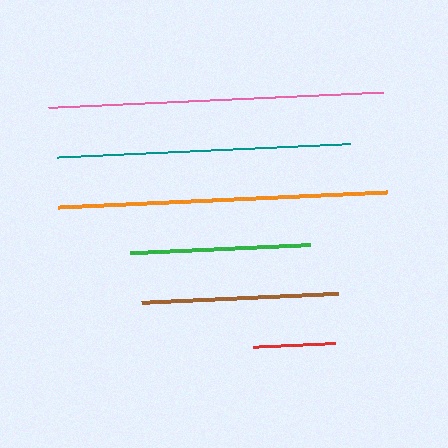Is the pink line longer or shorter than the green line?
The pink line is longer than the green line.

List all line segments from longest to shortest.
From longest to shortest: pink, orange, teal, brown, green, red.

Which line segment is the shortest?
The red line is the shortest at approximately 81 pixels.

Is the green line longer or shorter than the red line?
The green line is longer than the red line.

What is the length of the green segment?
The green segment is approximately 180 pixels long.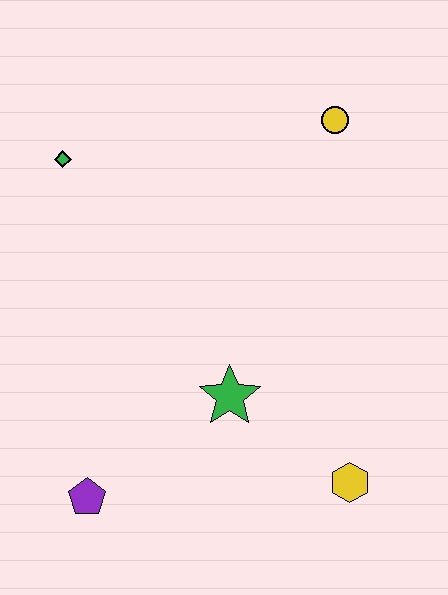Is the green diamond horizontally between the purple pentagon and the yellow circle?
No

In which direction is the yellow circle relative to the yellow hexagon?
The yellow circle is above the yellow hexagon.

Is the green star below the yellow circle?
Yes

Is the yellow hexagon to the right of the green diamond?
Yes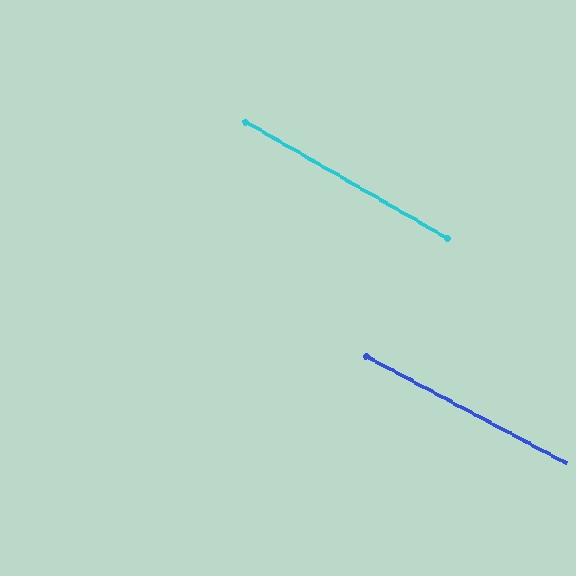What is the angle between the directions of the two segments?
Approximately 2 degrees.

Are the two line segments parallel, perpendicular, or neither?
Parallel — their directions differ by only 1.8°.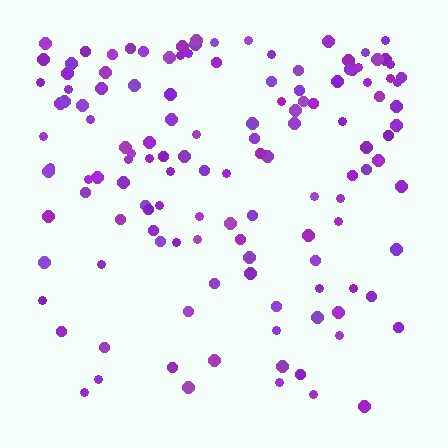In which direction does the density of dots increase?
From bottom to top, with the top side densest.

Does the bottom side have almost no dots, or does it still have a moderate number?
Still a moderate number, just noticeably fewer than the top.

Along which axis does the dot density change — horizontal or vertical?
Vertical.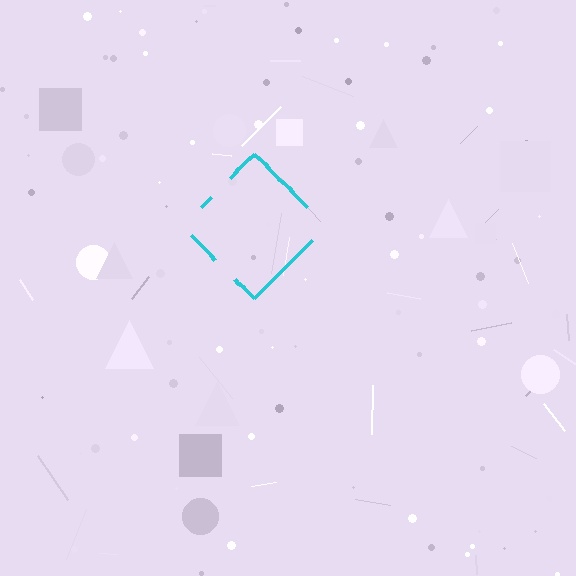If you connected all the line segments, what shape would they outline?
They would outline a diamond.